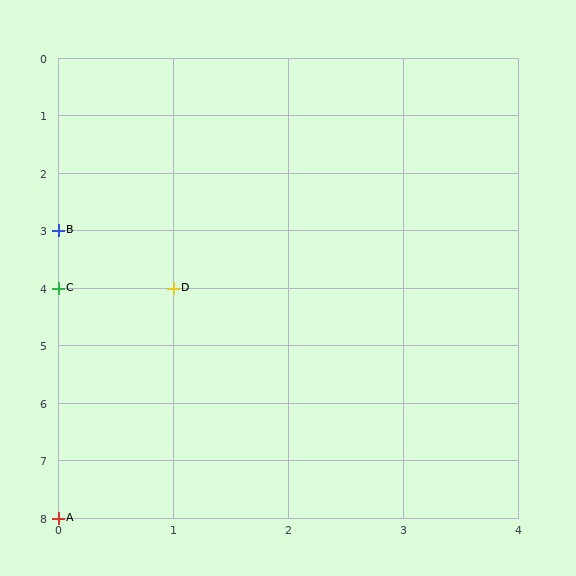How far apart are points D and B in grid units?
Points D and B are 1 column and 1 row apart (about 1.4 grid units diagonally).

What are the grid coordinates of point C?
Point C is at grid coordinates (0, 4).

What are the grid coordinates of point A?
Point A is at grid coordinates (0, 8).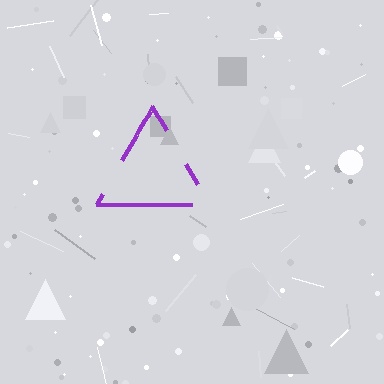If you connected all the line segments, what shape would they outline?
They would outline a triangle.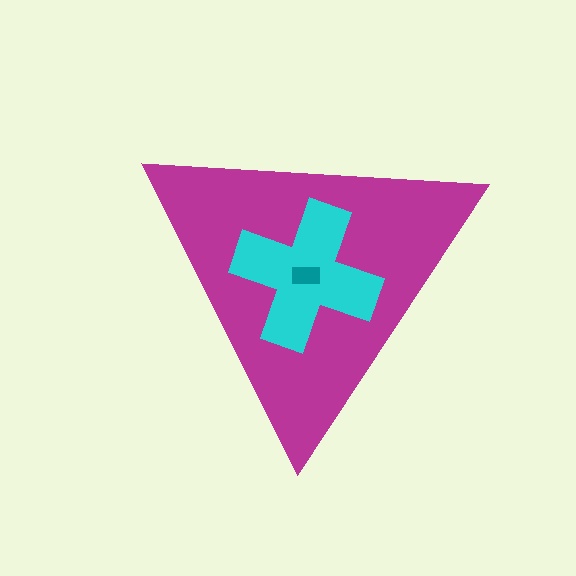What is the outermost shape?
The magenta triangle.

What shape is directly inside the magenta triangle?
The cyan cross.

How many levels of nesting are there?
3.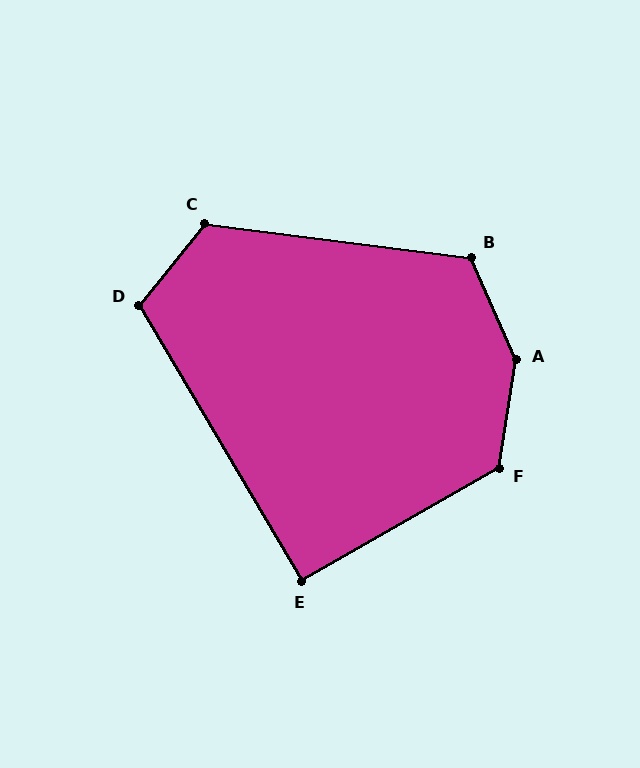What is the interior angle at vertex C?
Approximately 122 degrees (obtuse).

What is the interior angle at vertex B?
Approximately 121 degrees (obtuse).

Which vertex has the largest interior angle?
A, at approximately 147 degrees.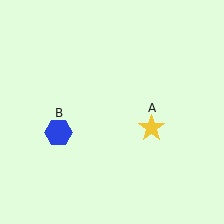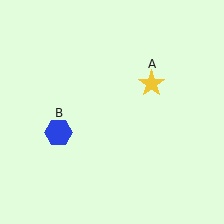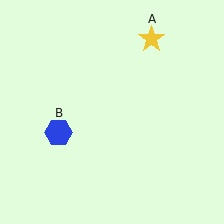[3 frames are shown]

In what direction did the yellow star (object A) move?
The yellow star (object A) moved up.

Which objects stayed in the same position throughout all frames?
Blue hexagon (object B) remained stationary.